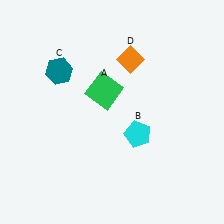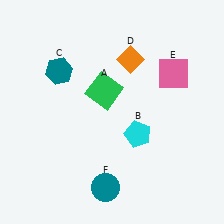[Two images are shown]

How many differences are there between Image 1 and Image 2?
There are 2 differences between the two images.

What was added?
A pink square (E), a teal circle (F) were added in Image 2.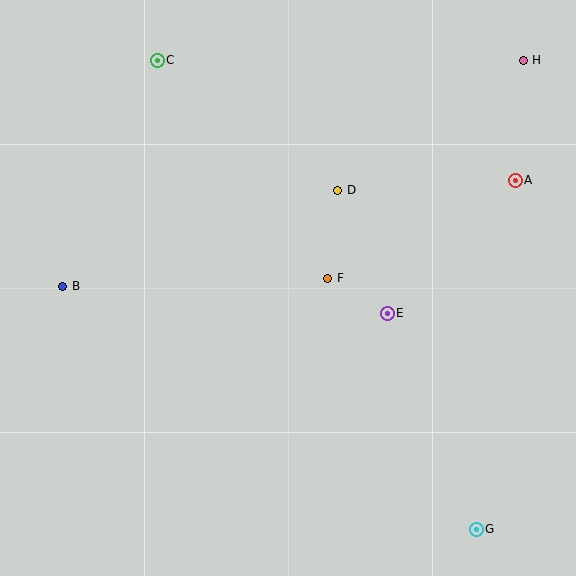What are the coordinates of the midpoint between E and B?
The midpoint between E and B is at (225, 300).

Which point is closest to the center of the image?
Point F at (328, 278) is closest to the center.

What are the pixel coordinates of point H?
Point H is at (523, 60).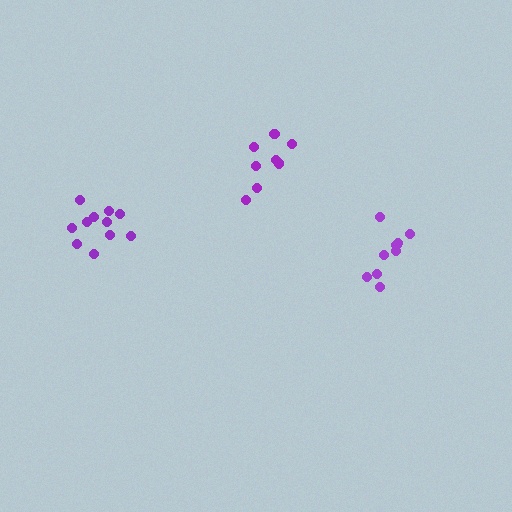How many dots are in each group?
Group 1: 8 dots, Group 2: 9 dots, Group 3: 11 dots (28 total).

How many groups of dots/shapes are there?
There are 3 groups.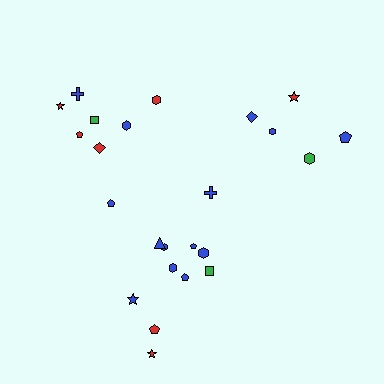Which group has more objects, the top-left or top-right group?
The top-left group.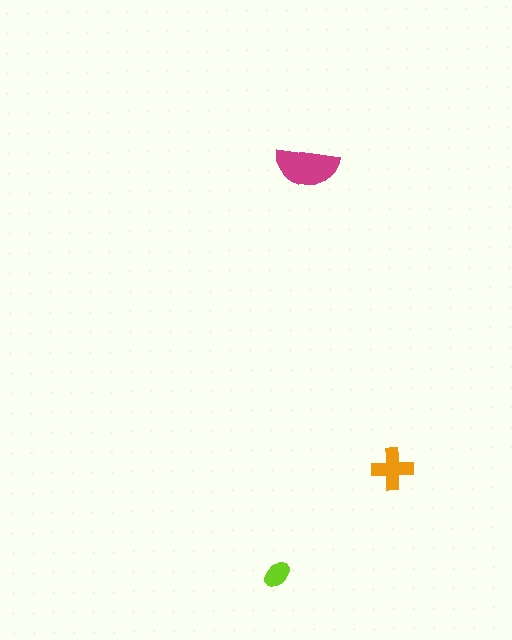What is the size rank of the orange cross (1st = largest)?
2nd.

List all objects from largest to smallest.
The magenta semicircle, the orange cross, the lime ellipse.